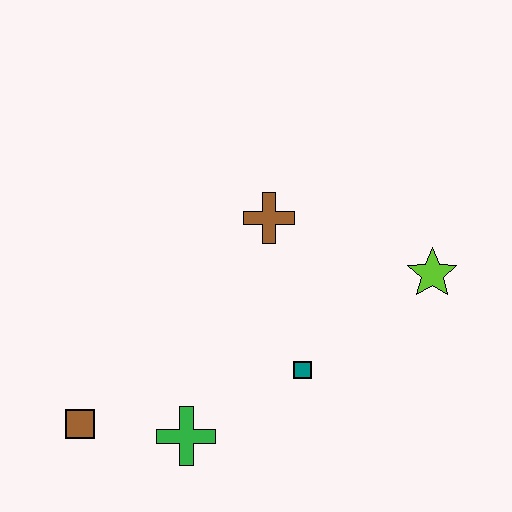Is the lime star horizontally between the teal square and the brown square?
No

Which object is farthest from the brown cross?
The brown square is farthest from the brown cross.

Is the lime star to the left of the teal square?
No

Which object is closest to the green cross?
The brown square is closest to the green cross.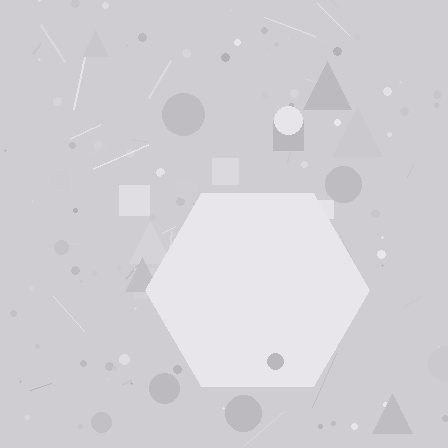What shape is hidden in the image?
A hexagon is hidden in the image.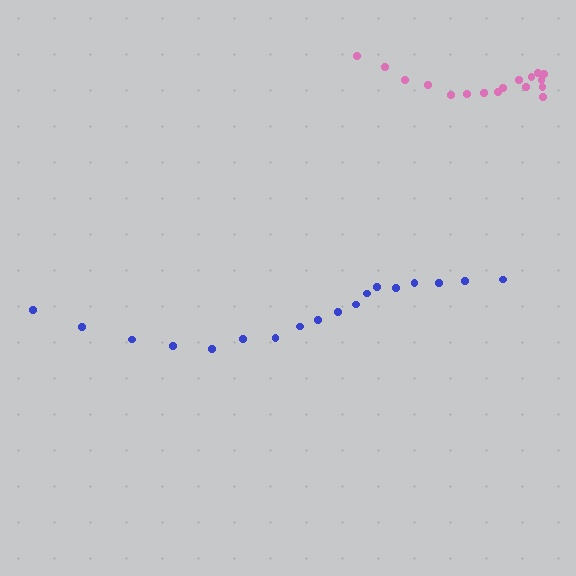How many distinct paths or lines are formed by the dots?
There are 2 distinct paths.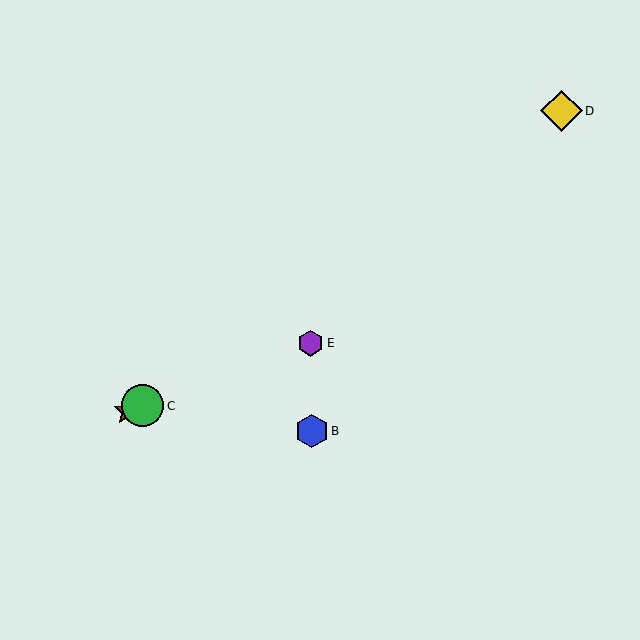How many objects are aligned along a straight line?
3 objects (A, C, E) are aligned along a straight line.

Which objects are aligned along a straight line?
Objects A, C, E are aligned along a straight line.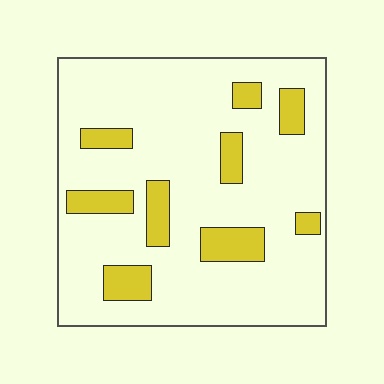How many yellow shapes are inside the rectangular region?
9.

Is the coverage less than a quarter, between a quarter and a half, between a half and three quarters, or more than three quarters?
Less than a quarter.